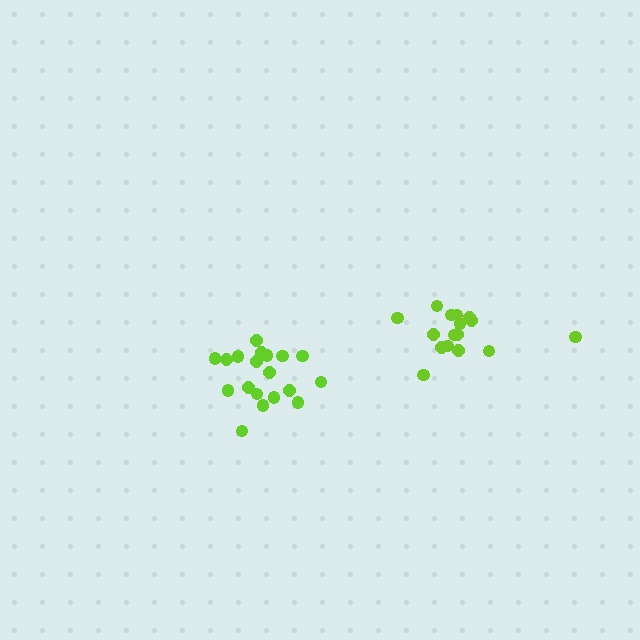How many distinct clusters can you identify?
There are 2 distinct clusters.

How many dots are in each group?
Group 1: 16 dots, Group 2: 19 dots (35 total).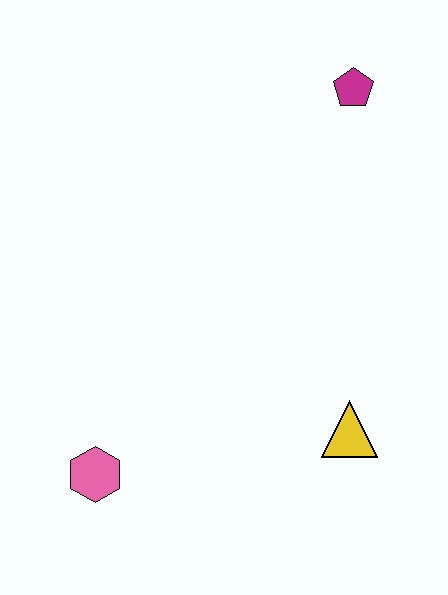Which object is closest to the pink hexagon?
The yellow triangle is closest to the pink hexagon.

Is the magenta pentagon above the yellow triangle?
Yes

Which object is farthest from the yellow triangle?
The magenta pentagon is farthest from the yellow triangle.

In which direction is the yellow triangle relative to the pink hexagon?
The yellow triangle is to the right of the pink hexagon.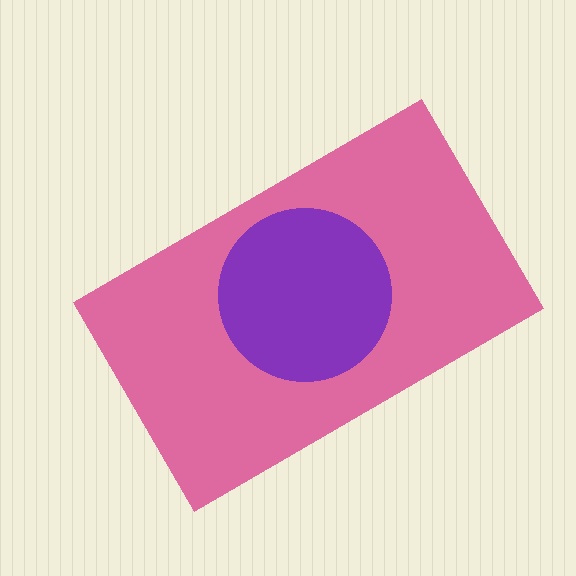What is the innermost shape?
The purple circle.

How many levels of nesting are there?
2.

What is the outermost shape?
The pink rectangle.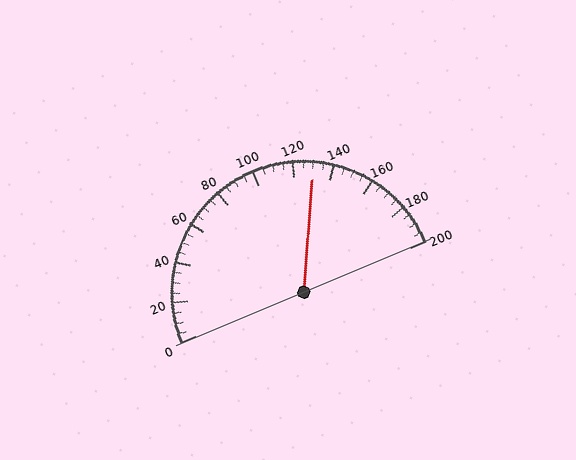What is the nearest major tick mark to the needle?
The nearest major tick mark is 120.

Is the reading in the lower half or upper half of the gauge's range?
The reading is in the upper half of the range (0 to 200).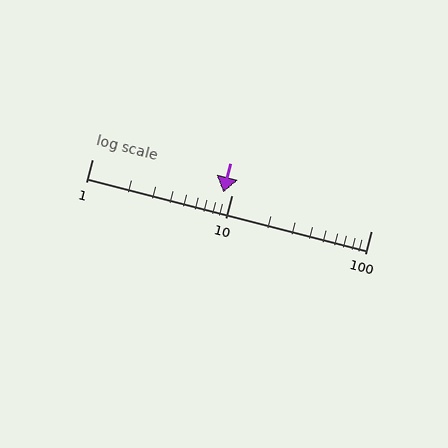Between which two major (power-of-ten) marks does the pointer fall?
The pointer is between 1 and 10.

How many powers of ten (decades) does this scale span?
The scale spans 2 decades, from 1 to 100.